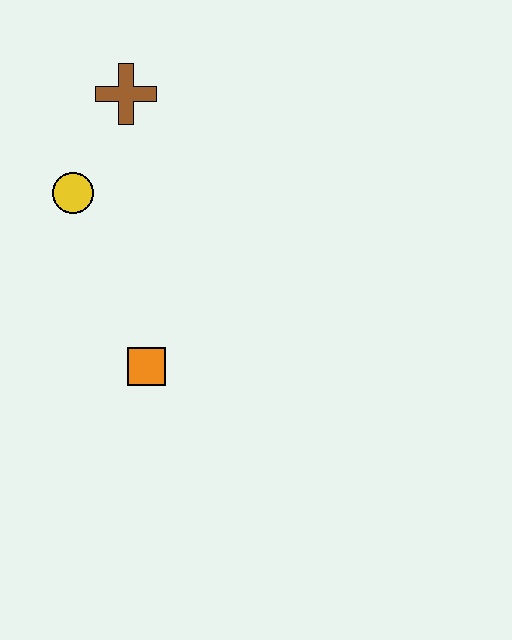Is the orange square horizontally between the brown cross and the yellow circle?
No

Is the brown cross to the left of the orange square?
Yes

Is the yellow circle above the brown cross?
No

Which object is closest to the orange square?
The yellow circle is closest to the orange square.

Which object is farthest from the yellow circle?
The orange square is farthest from the yellow circle.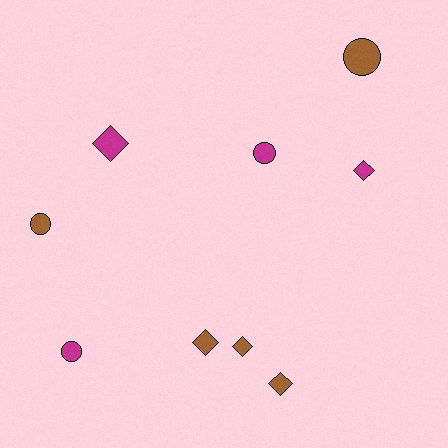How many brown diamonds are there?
There are 3 brown diamonds.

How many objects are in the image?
There are 9 objects.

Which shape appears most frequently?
Diamond, with 5 objects.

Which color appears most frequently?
Brown, with 5 objects.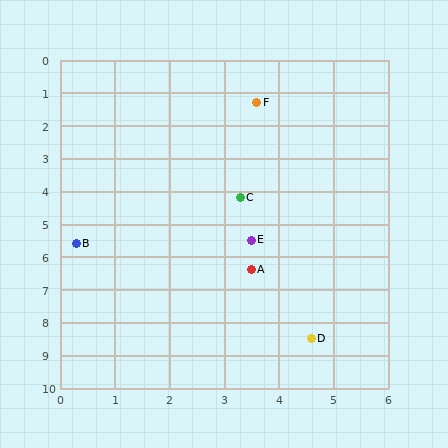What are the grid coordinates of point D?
Point D is at approximately (4.6, 8.5).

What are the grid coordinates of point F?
Point F is at approximately (3.6, 1.3).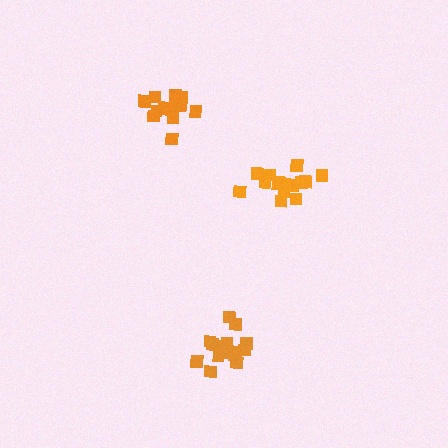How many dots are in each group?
Group 1: 15 dots, Group 2: 15 dots, Group 3: 14 dots (44 total).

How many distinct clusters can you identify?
There are 3 distinct clusters.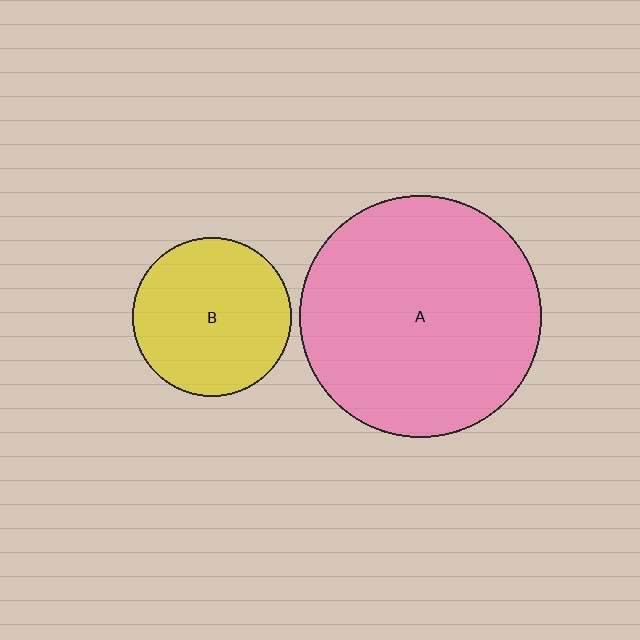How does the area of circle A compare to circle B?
Approximately 2.3 times.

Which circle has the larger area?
Circle A (pink).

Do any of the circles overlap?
No, none of the circles overlap.